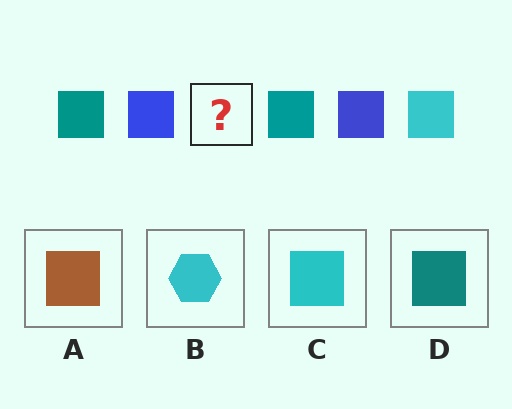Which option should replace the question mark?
Option C.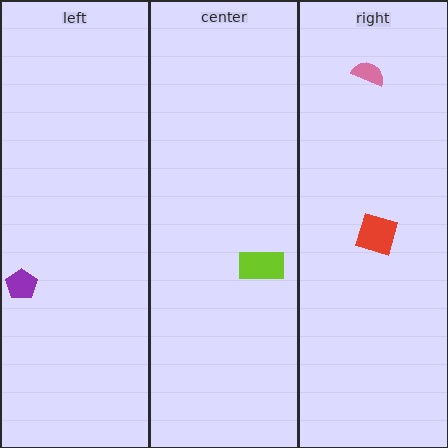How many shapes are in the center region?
1.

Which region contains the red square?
The right region.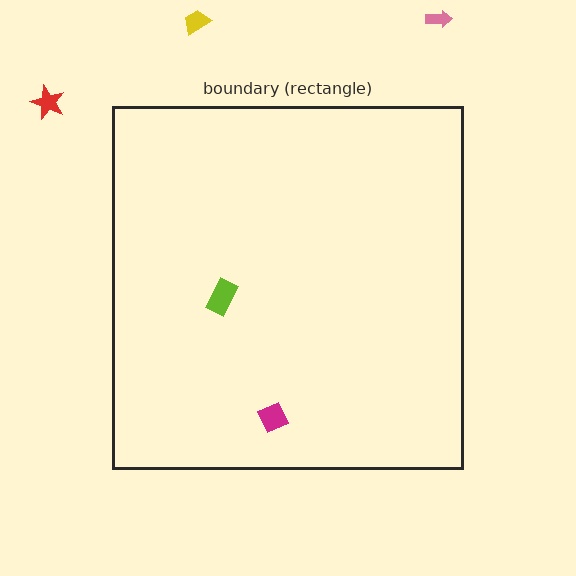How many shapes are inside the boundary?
2 inside, 3 outside.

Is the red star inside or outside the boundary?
Outside.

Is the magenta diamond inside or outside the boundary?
Inside.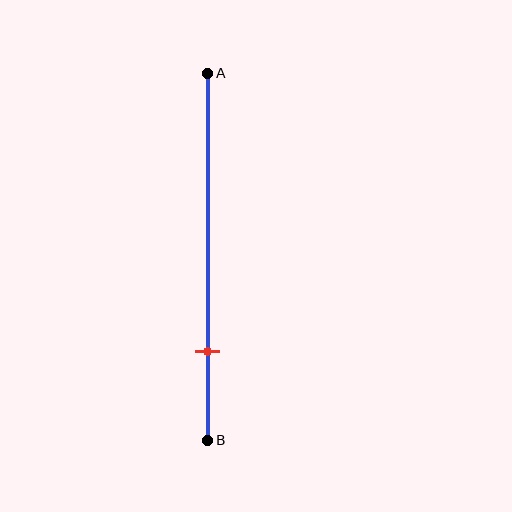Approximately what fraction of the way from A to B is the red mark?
The red mark is approximately 75% of the way from A to B.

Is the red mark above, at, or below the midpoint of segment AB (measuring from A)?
The red mark is below the midpoint of segment AB.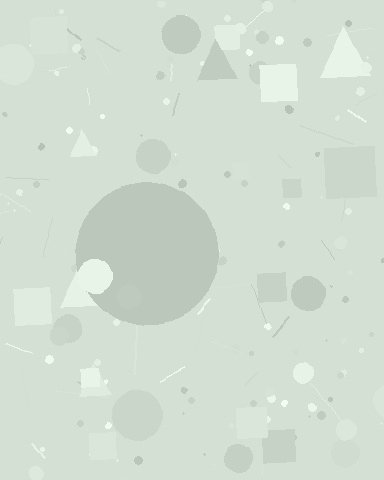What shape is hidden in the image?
A circle is hidden in the image.